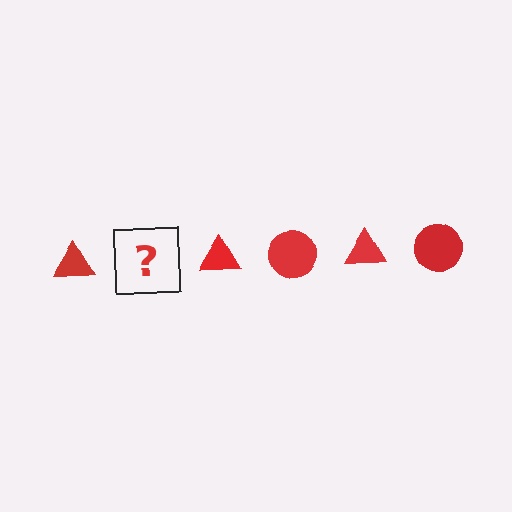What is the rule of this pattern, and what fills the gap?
The rule is that the pattern cycles through triangle, circle shapes in red. The gap should be filled with a red circle.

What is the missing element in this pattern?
The missing element is a red circle.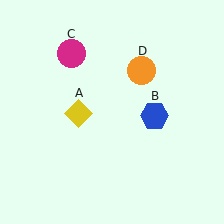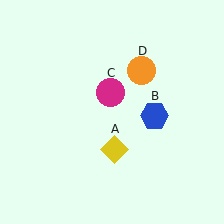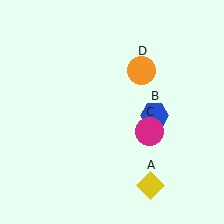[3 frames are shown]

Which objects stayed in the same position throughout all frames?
Blue hexagon (object B) and orange circle (object D) remained stationary.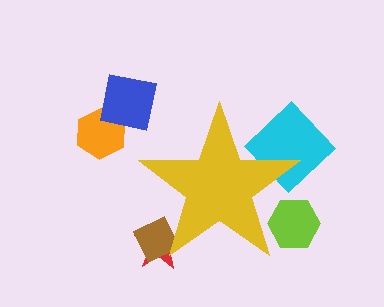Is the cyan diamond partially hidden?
Yes, the cyan diamond is partially hidden behind the yellow star.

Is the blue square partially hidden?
No, the blue square is fully visible.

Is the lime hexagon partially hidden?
Yes, the lime hexagon is partially hidden behind the yellow star.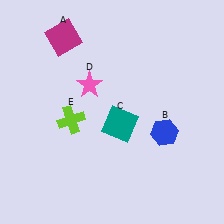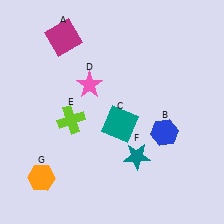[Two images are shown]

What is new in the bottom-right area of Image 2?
A teal star (F) was added in the bottom-right area of Image 2.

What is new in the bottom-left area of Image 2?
An orange hexagon (G) was added in the bottom-left area of Image 2.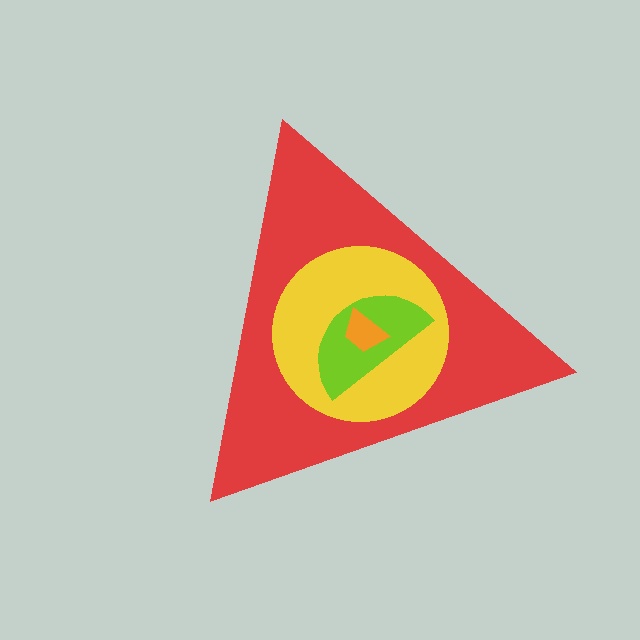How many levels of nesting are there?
4.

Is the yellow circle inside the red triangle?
Yes.